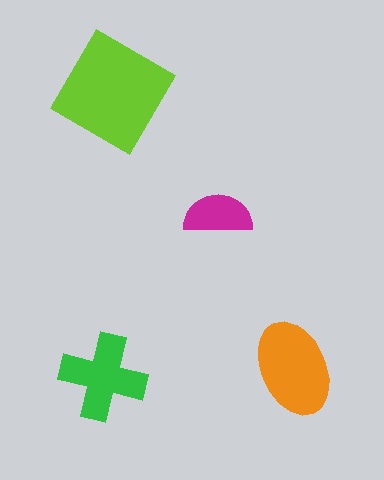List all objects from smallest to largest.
The magenta semicircle, the green cross, the orange ellipse, the lime diamond.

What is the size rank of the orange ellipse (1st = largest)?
2nd.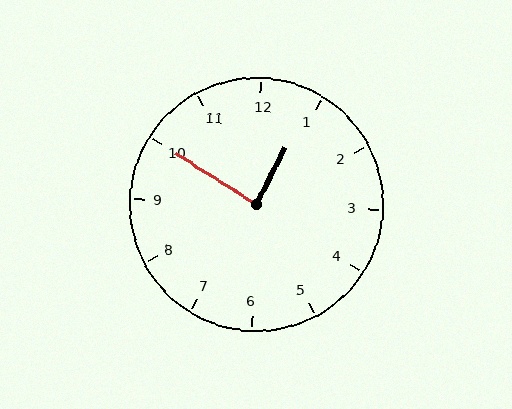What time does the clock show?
12:50.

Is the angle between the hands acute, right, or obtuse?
It is right.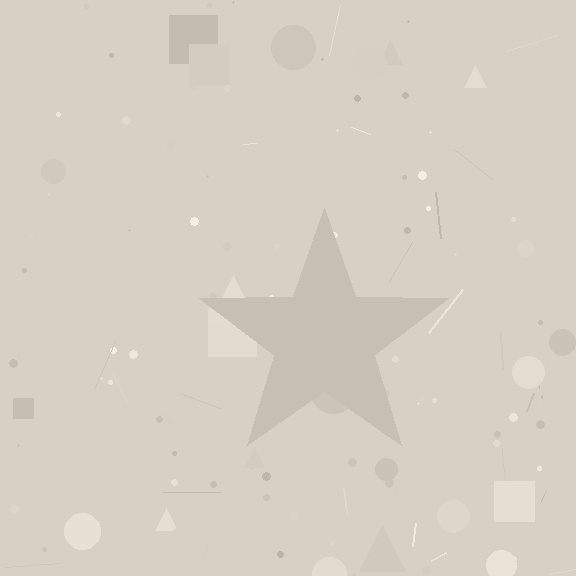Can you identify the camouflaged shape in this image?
The camouflaged shape is a star.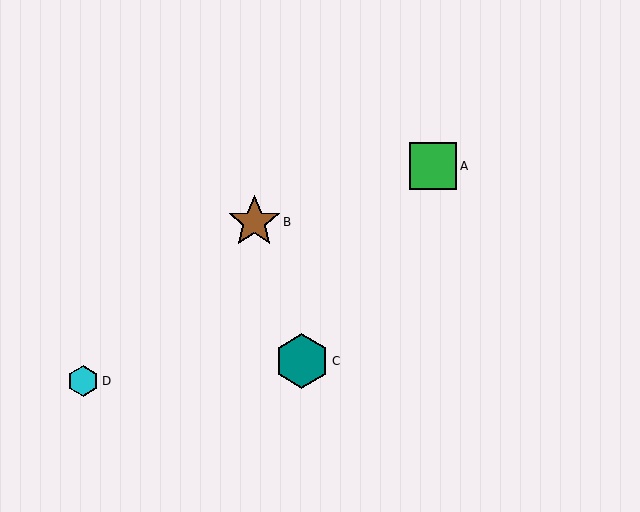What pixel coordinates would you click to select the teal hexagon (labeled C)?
Click at (302, 361) to select the teal hexagon C.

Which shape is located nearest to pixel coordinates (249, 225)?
The brown star (labeled B) at (254, 222) is nearest to that location.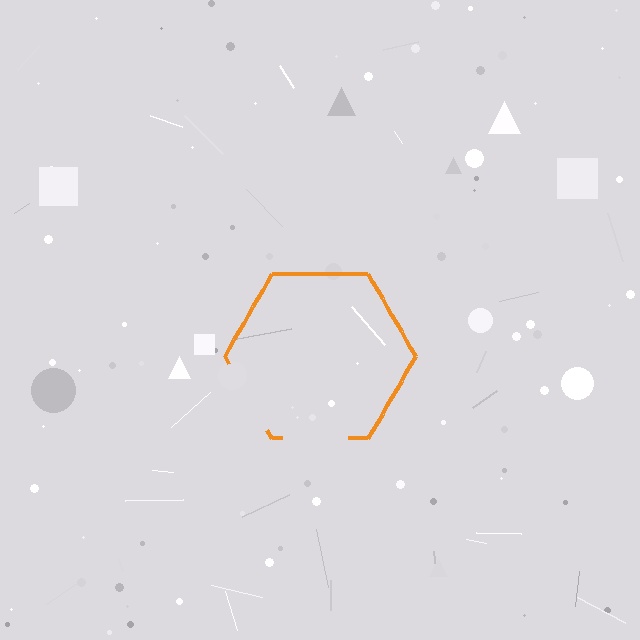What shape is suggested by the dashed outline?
The dashed outline suggests a hexagon.